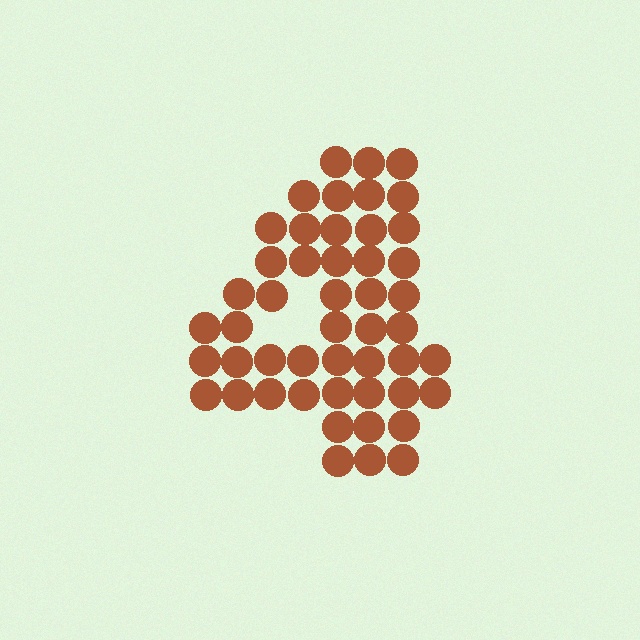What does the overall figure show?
The overall figure shows the digit 4.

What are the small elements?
The small elements are circles.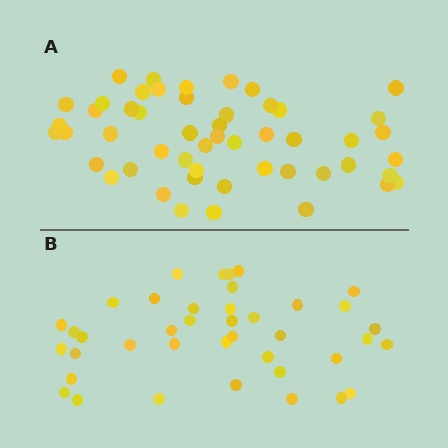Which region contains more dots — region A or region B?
Region A (the top region) has more dots.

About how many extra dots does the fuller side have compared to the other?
Region A has roughly 12 or so more dots than region B.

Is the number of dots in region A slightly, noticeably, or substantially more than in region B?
Region A has noticeably more, but not dramatically so. The ratio is roughly 1.3 to 1.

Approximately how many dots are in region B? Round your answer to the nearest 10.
About 40 dots.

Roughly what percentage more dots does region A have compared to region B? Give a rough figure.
About 30% more.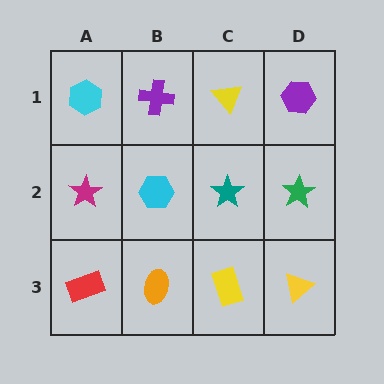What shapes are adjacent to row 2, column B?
A purple cross (row 1, column B), an orange ellipse (row 3, column B), a magenta star (row 2, column A), a teal star (row 2, column C).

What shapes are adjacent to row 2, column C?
A yellow triangle (row 1, column C), a yellow rectangle (row 3, column C), a cyan hexagon (row 2, column B), a green star (row 2, column D).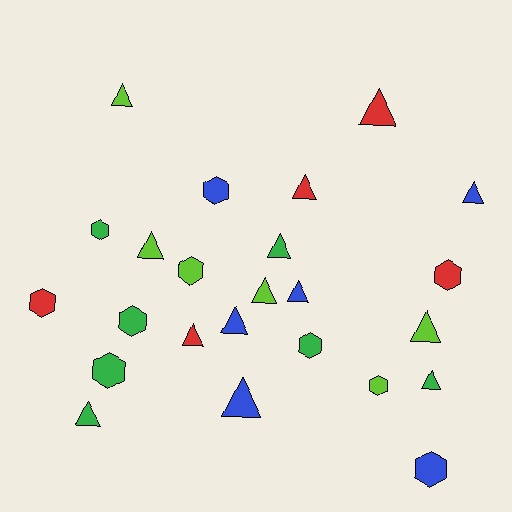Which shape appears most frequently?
Triangle, with 14 objects.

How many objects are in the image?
There are 24 objects.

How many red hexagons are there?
There are 2 red hexagons.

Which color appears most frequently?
Green, with 7 objects.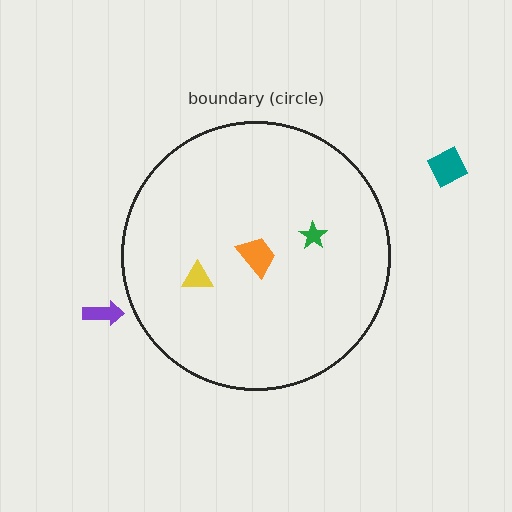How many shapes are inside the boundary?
3 inside, 2 outside.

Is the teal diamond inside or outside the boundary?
Outside.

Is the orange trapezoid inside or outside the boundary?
Inside.